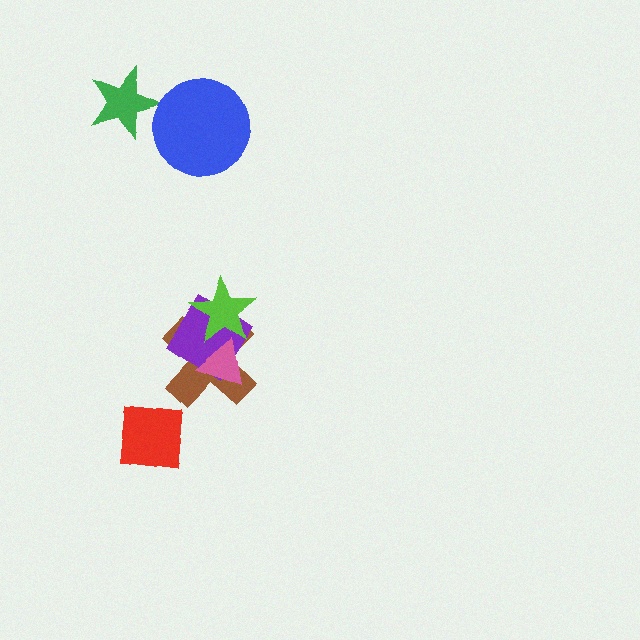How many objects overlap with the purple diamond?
3 objects overlap with the purple diamond.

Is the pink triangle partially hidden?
Yes, it is partially covered by another shape.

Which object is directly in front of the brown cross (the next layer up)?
The purple diamond is directly in front of the brown cross.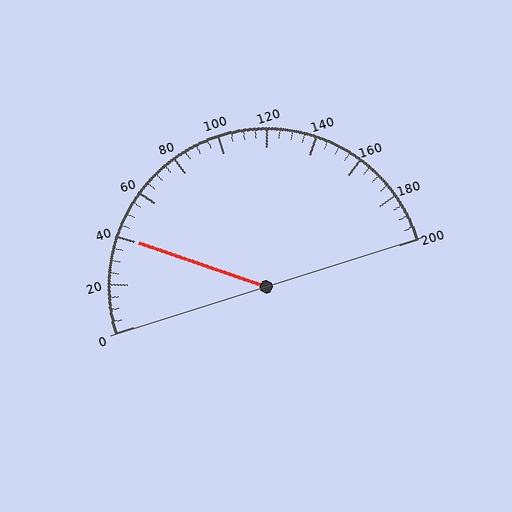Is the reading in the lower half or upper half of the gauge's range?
The reading is in the lower half of the range (0 to 200).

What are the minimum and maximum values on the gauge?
The gauge ranges from 0 to 200.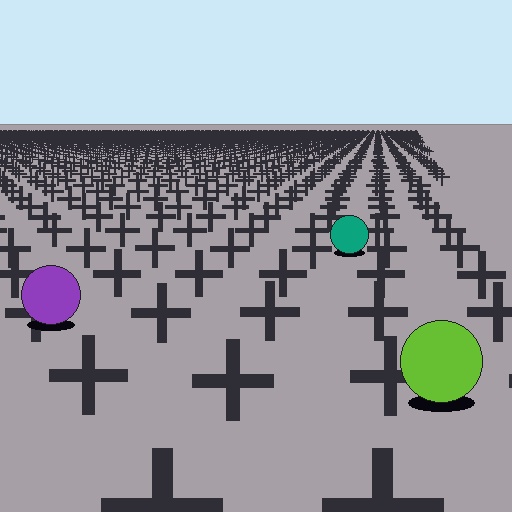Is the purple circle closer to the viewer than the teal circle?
Yes. The purple circle is closer — you can tell from the texture gradient: the ground texture is coarser near it.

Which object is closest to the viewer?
The lime circle is closest. The texture marks near it are larger and more spread out.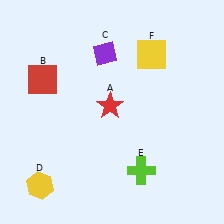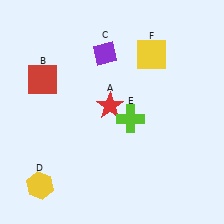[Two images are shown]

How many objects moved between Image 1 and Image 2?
1 object moved between the two images.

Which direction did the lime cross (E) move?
The lime cross (E) moved up.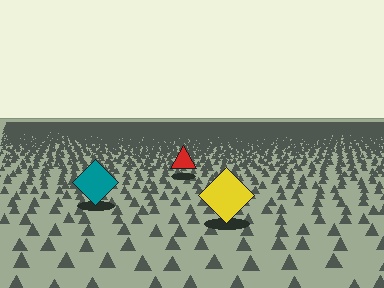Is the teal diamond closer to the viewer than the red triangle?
Yes. The teal diamond is closer — you can tell from the texture gradient: the ground texture is coarser near it.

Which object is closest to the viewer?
The yellow diamond is closest. The texture marks near it are larger and more spread out.